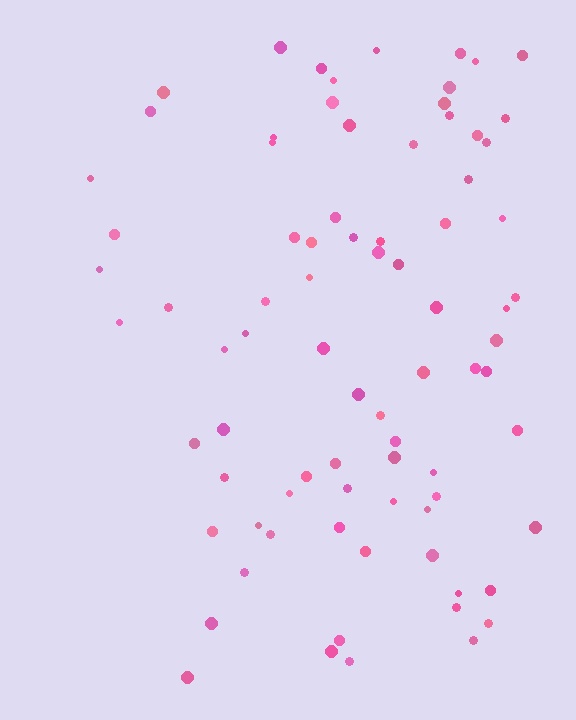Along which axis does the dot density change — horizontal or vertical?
Horizontal.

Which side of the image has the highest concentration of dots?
The right.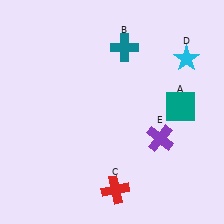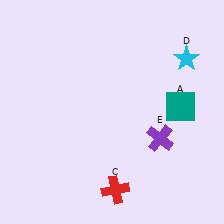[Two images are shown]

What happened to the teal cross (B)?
The teal cross (B) was removed in Image 2. It was in the top-right area of Image 1.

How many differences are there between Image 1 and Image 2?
There is 1 difference between the two images.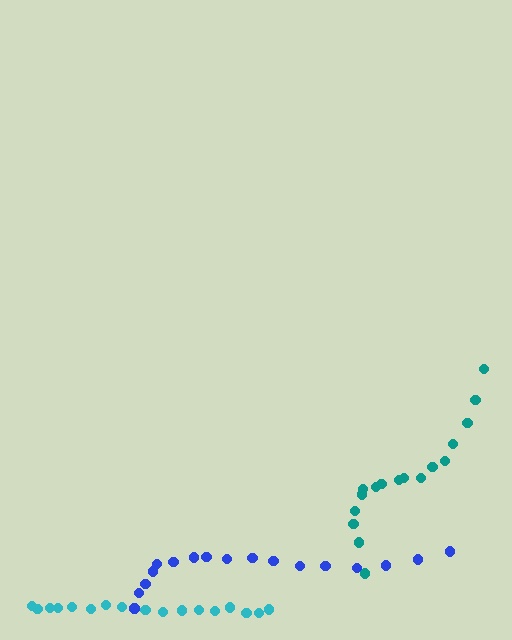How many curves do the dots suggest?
There are 3 distinct paths.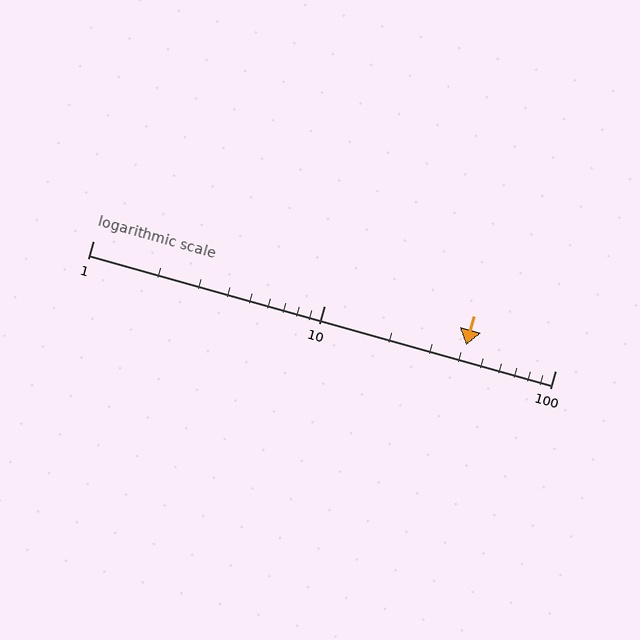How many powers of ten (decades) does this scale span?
The scale spans 2 decades, from 1 to 100.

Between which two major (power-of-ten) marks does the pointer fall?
The pointer is between 10 and 100.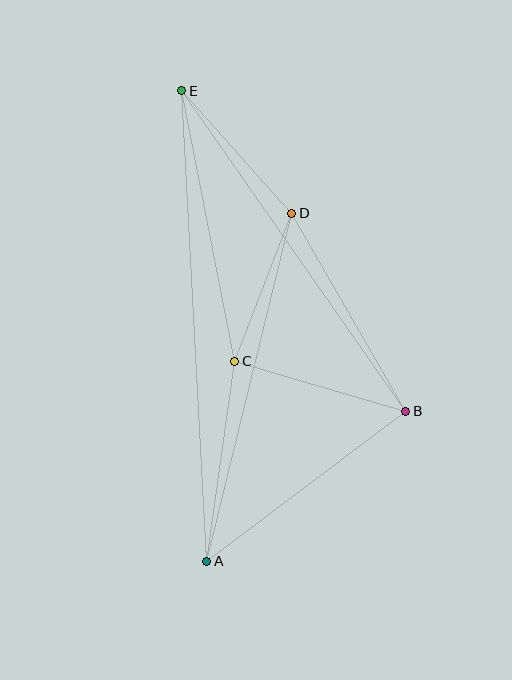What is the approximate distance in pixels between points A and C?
The distance between A and C is approximately 202 pixels.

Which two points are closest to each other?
Points C and D are closest to each other.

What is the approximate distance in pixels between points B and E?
The distance between B and E is approximately 391 pixels.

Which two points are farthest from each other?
Points A and E are farthest from each other.